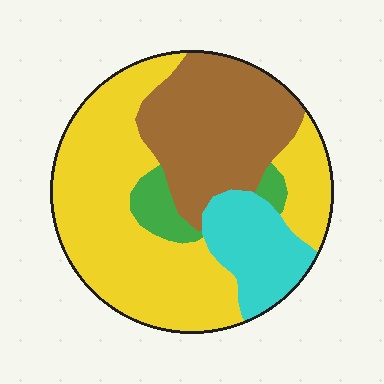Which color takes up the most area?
Yellow, at roughly 50%.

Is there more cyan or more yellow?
Yellow.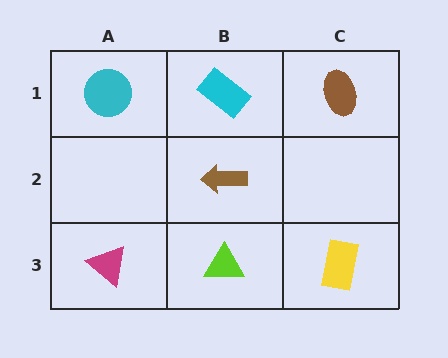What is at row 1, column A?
A cyan circle.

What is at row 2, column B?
A brown arrow.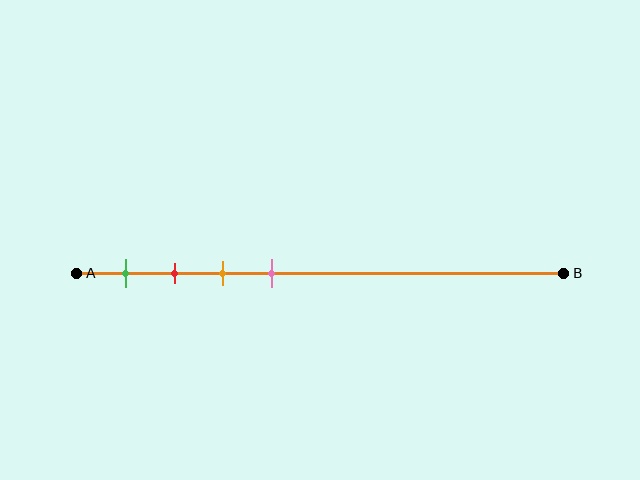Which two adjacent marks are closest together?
The red and orange marks are the closest adjacent pair.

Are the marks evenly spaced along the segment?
Yes, the marks are approximately evenly spaced.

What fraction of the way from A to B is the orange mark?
The orange mark is approximately 30% (0.3) of the way from A to B.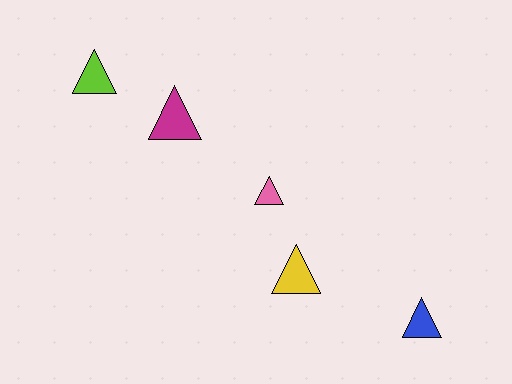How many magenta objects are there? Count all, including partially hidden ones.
There is 1 magenta object.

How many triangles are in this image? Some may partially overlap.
There are 5 triangles.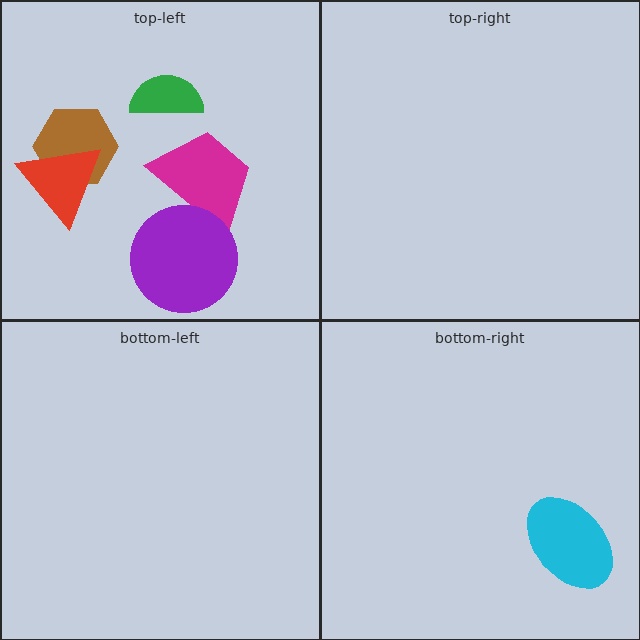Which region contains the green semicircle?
The top-left region.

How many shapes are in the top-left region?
5.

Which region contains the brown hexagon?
The top-left region.